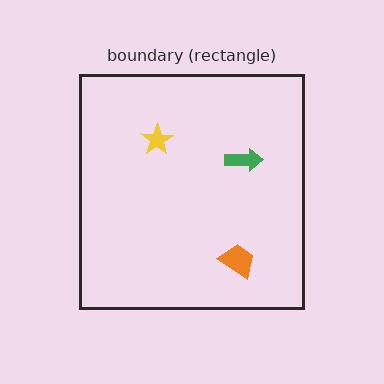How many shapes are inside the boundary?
3 inside, 0 outside.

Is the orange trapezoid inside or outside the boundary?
Inside.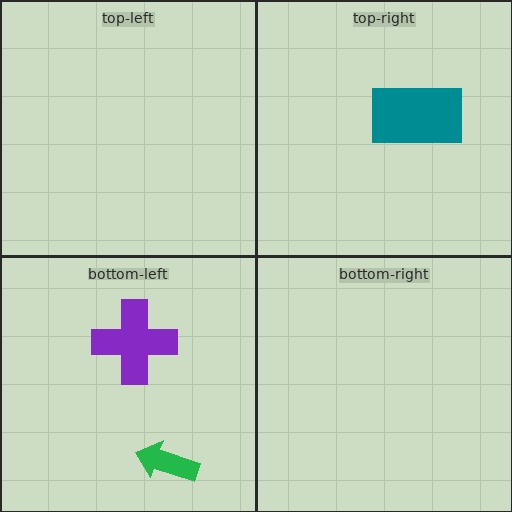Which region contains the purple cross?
The bottom-left region.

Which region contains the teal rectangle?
The top-right region.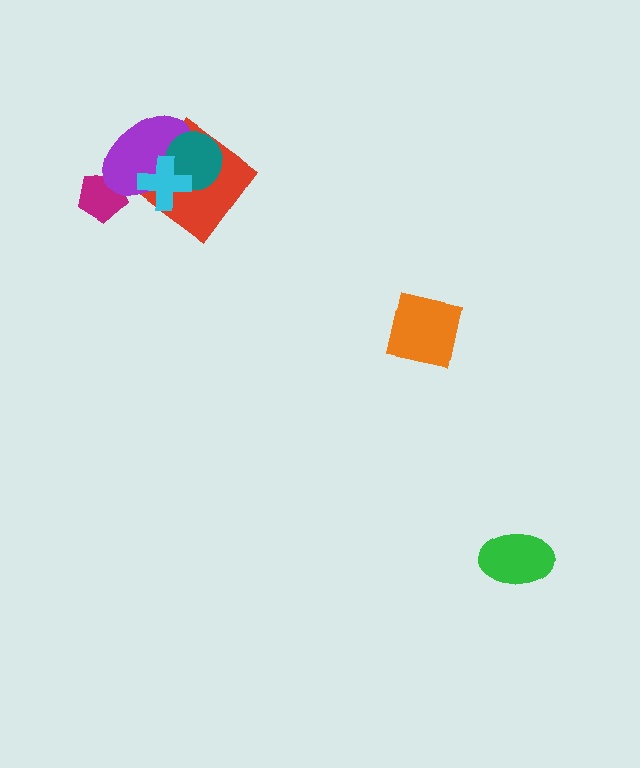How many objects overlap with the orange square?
0 objects overlap with the orange square.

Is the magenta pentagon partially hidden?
Yes, it is partially covered by another shape.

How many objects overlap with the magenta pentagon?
1 object overlaps with the magenta pentagon.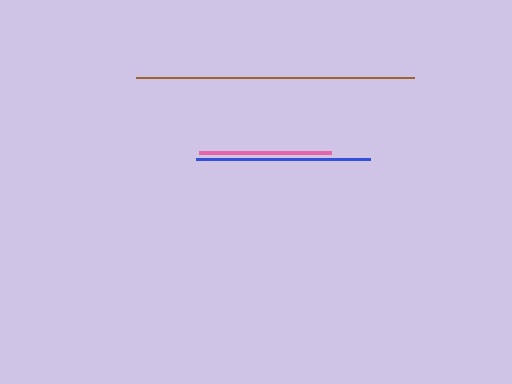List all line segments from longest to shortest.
From longest to shortest: brown, blue, pink.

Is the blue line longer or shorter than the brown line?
The brown line is longer than the blue line.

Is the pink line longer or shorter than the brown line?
The brown line is longer than the pink line.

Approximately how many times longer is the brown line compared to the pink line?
The brown line is approximately 2.1 times the length of the pink line.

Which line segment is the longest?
The brown line is the longest at approximately 278 pixels.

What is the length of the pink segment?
The pink segment is approximately 131 pixels long.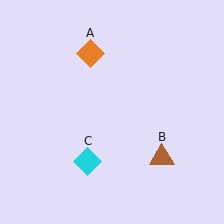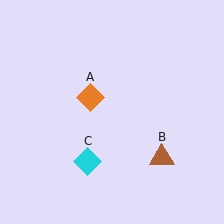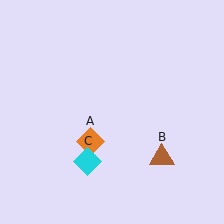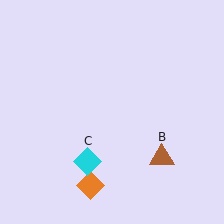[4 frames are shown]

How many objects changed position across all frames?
1 object changed position: orange diamond (object A).